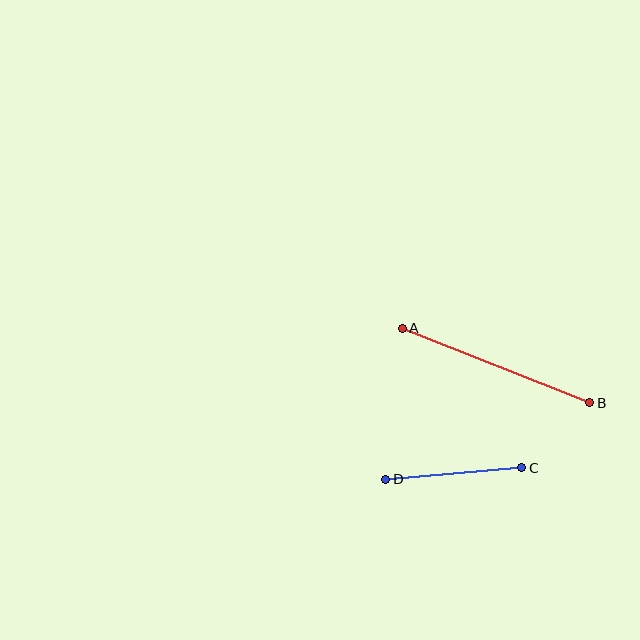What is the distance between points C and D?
The distance is approximately 137 pixels.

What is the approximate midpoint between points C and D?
The midpoint is at approximately (454, 474) pixels.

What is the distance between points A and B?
The distance is approximately 202 pixels.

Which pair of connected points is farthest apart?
Points A and B are farthest apart.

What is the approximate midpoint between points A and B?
The midpoint is at approximately (496, 366) pixels.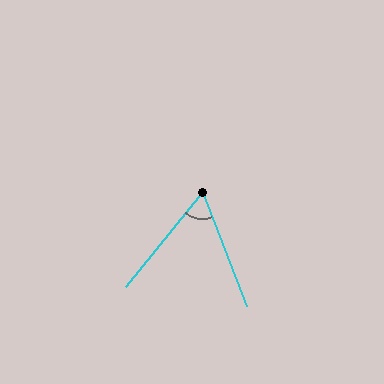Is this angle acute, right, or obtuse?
It is acute.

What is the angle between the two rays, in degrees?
Approximately 60 degrees.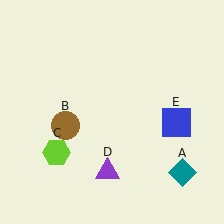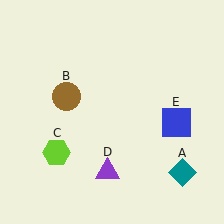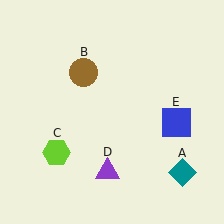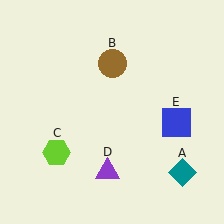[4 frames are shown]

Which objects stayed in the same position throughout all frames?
Teal diamond (object A) and lime hexagon (object C) and purple triangle (object D) and blue square (object E) remained stationary.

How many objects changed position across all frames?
1 object changed position: brown circle (object B).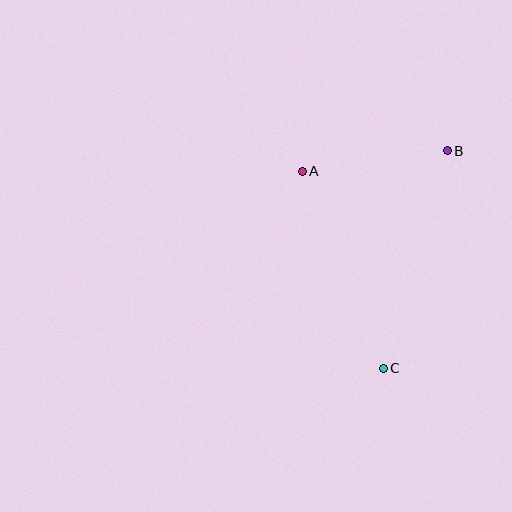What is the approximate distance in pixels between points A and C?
The distance between A and C is approximately 213 pixels.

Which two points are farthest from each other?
Points B and C are farthest from each other.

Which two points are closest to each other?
Points A and B are closest to each other.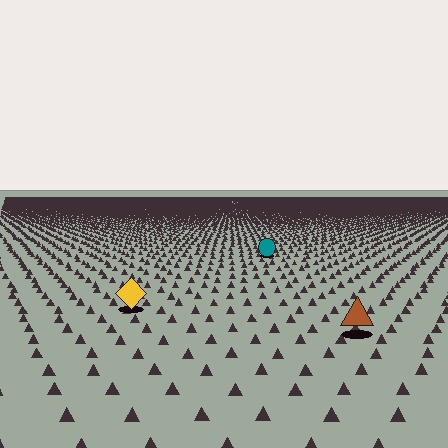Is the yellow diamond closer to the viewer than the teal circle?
Yes. The yellow diamond is closer — you can tell from the texture gradient: the ground texture is coarser near it.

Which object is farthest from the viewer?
The teal circle is farthest from the viewer. It appears smaller and the ground texture around it is denser.